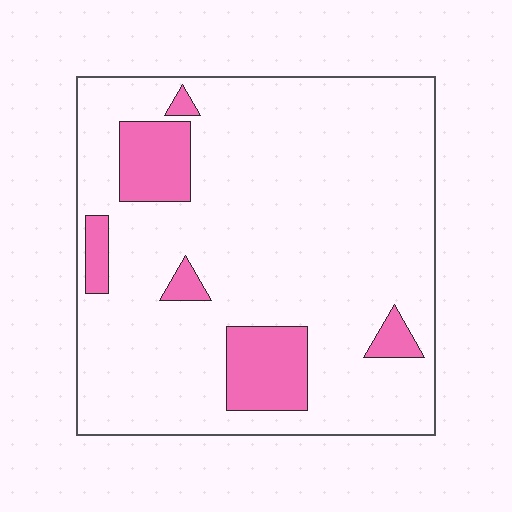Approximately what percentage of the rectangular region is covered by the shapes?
Approximately 15%.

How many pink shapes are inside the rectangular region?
6.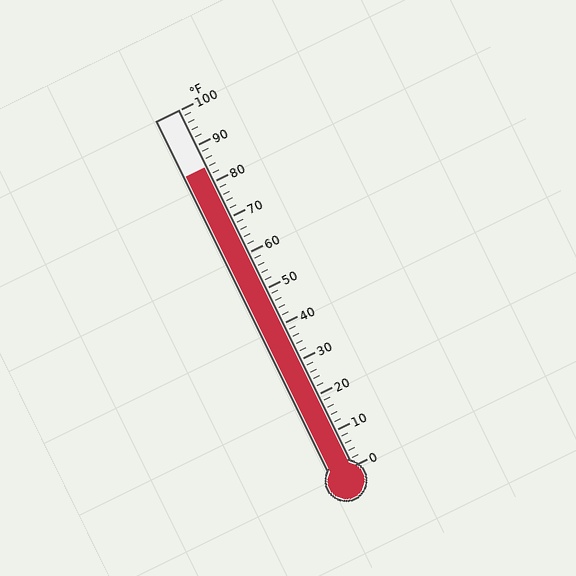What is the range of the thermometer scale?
The thermometer scale ranges from 0°F to 100°F.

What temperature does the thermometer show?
The thermometer shows approximately 84°F.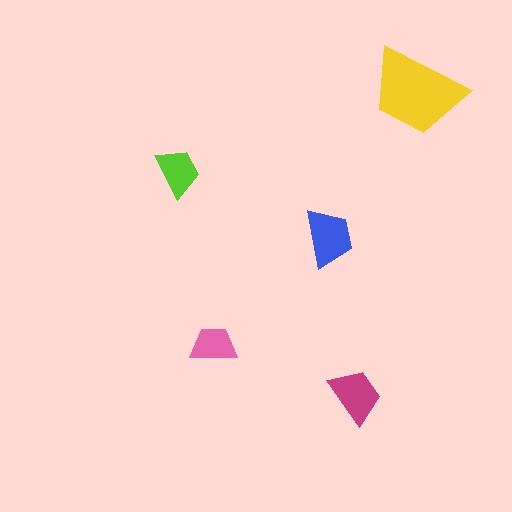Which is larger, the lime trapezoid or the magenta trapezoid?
The magenta one.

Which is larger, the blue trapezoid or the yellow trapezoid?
The yellow one.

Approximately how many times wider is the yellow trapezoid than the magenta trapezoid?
About 1.5 times wider.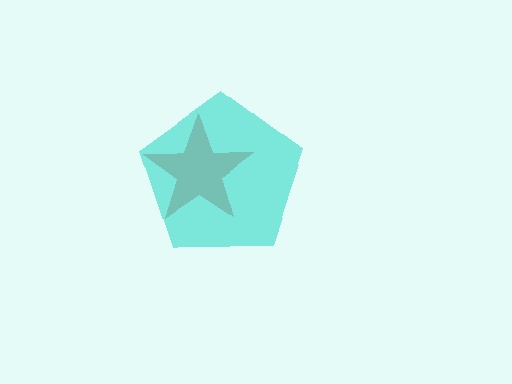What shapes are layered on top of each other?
The layered shapes are: a red star, a cyan pentagon.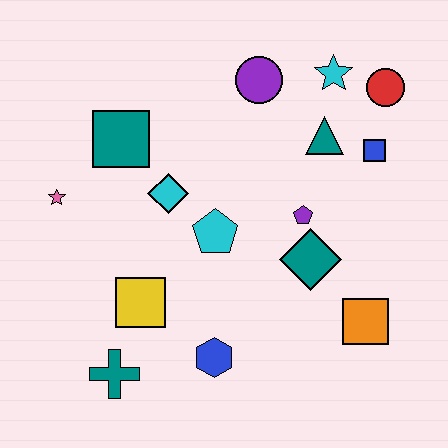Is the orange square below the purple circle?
Yes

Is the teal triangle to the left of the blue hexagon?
No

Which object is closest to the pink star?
The teal square is closest to the pink star.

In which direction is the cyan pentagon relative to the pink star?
The cyan pentagon is to the right of the pink star.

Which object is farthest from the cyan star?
The teal cross is farthest from the cyan star.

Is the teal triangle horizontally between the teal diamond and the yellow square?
No